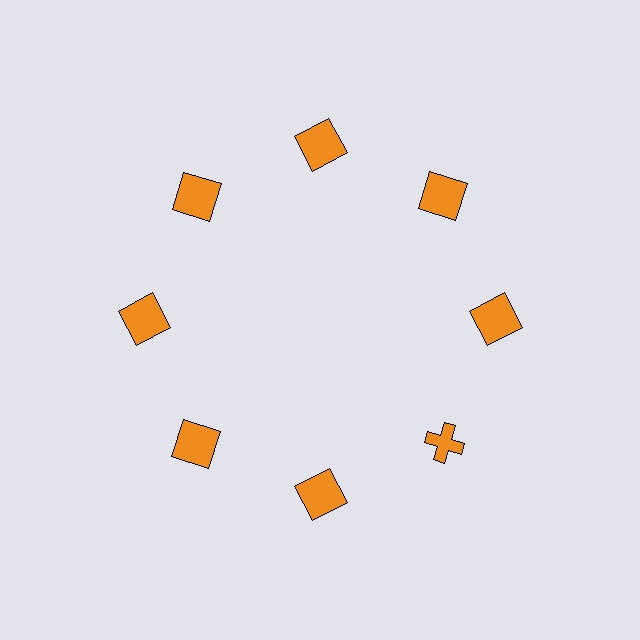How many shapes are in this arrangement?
There are 8 shapes arranged in a ring pattern.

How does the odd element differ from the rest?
It has a different shape: cross instead of square.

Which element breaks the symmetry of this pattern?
The orange cross at roughly the 4 o'clock position breaks the symmetry. All other shapes are orange squares.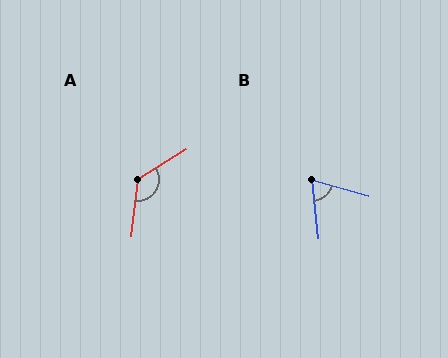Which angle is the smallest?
B, at approximately 68 degrees.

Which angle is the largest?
A, at approximately 128 degrees.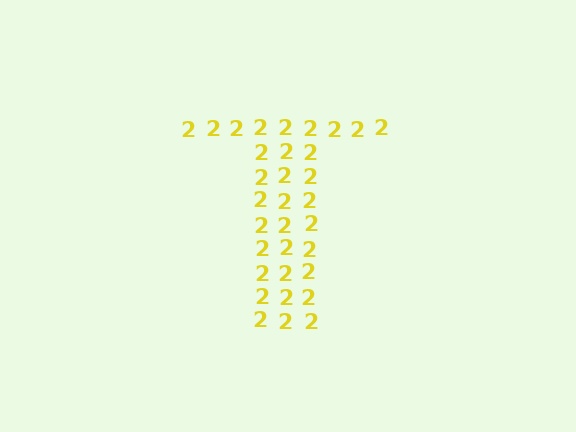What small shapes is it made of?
It is made of small digit 2's.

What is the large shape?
The large shape is the letter T.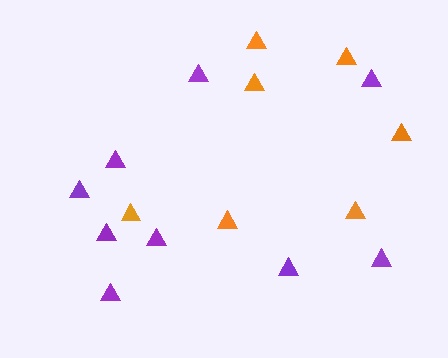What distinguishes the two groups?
There are 2 groups: one group of orange triangles (7) and one group of purple triangles (9).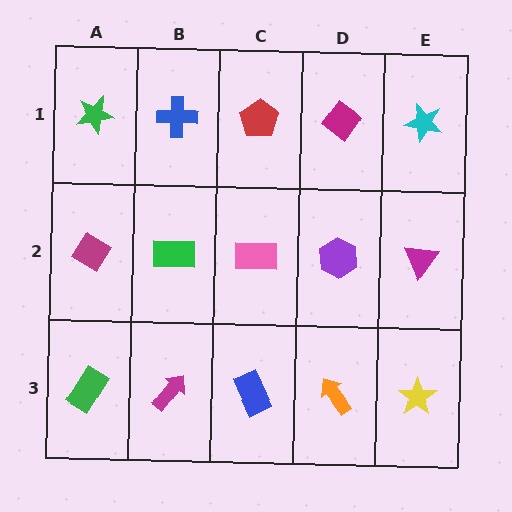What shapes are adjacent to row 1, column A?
A magenta diamond (row 2, column A), a blue cross (row 1, column B).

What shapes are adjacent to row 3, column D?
A purple hexagon (row 2, column D), a blue rectangle (row 3, column C), a yellow star (row 3, column E).